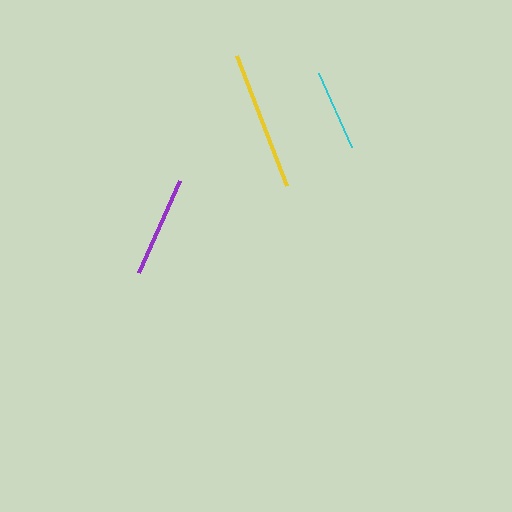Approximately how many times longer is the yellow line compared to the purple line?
The yellow line is approximately 1.4 times the length of the purple line.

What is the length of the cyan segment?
The cyan segment is approximately 81 pixels long.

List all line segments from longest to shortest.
From longest to shortest: yellow, purple, cyan.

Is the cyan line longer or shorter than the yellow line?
The yellow line is longer than the cyan line.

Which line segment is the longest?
The yellow line is the longest at approximately 139 pixels.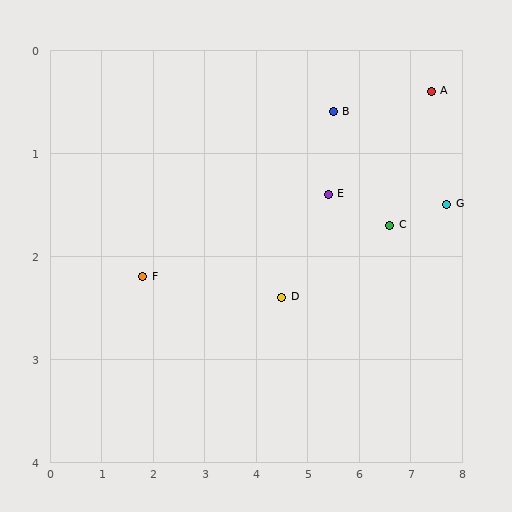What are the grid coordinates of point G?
Point G is at approximately (7.7, 1.5).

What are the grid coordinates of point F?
Point F is at approximately (1.8, 2.2).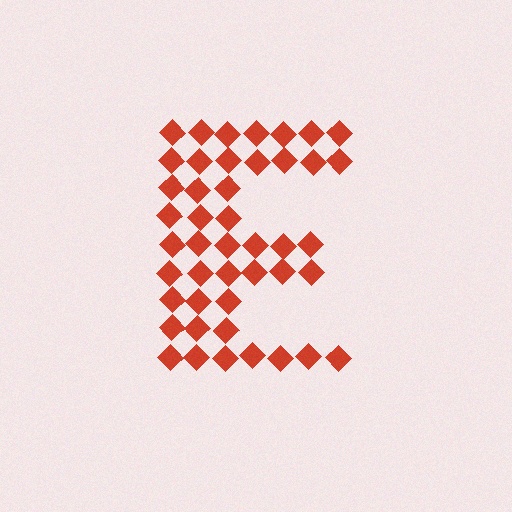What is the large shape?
The large shape is the letter E.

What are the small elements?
The small elements are diamonds.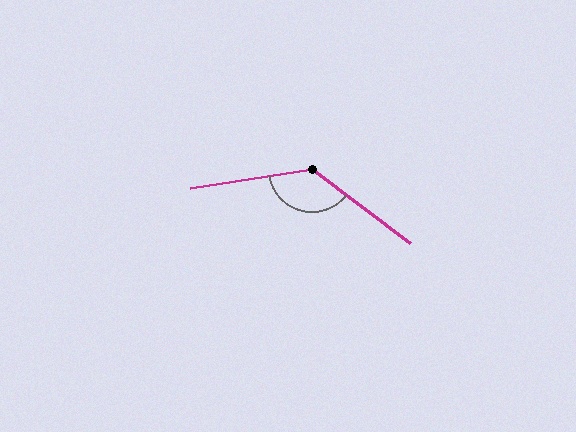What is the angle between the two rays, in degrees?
Approximately 134 degrees.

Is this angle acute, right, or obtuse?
It is obtuse.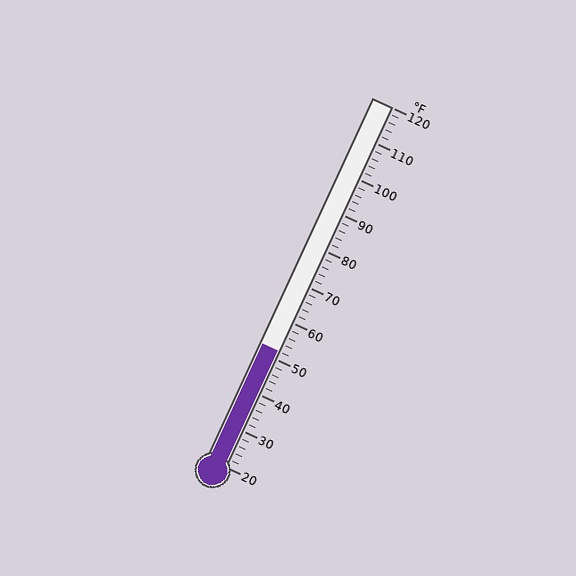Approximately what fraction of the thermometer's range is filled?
The thermometer is filled to approximately 30% of its range.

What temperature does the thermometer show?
The thermometer shows approximately 52°F.